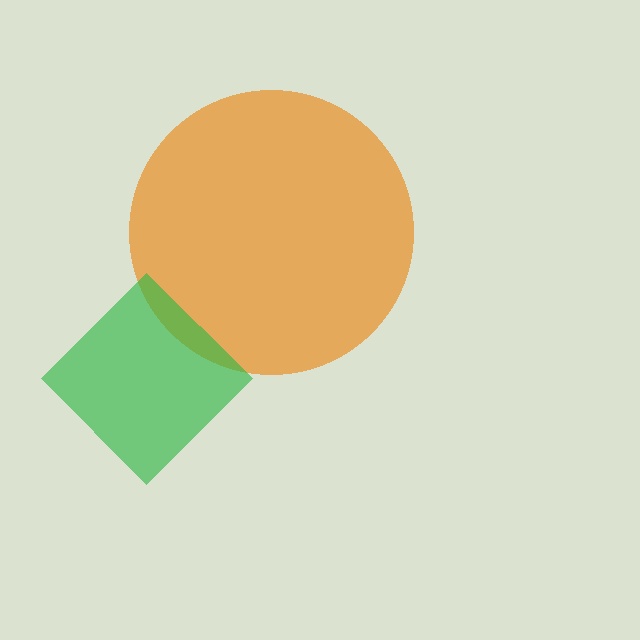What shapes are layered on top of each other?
The layered shapes are: an orange circle, a green diamond.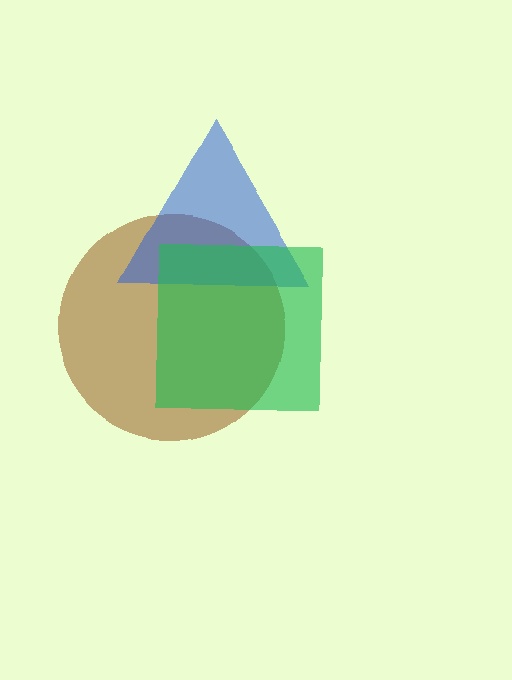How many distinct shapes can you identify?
There are 3 distinct shapes: a brown circle, a blue triangle, a green square.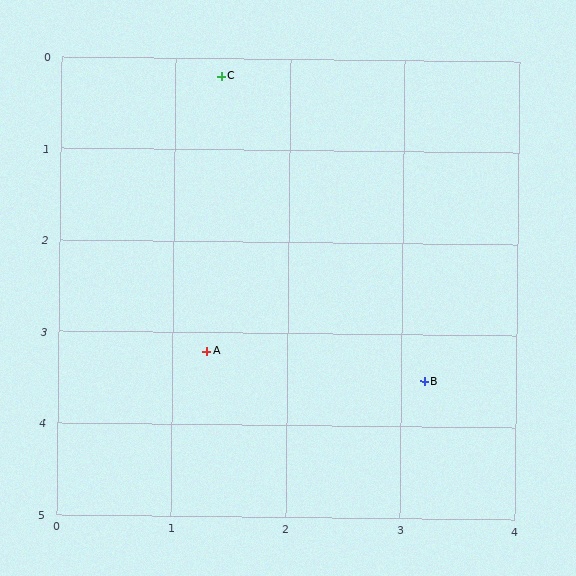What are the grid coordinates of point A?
Point A is at approximately (1.3, 3.2).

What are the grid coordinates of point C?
Point C is at approximately (1.4, 0.2).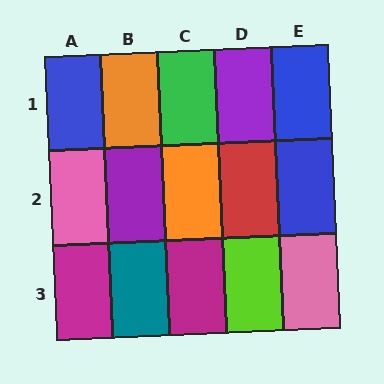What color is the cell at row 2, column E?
Blue.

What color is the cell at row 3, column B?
Teal.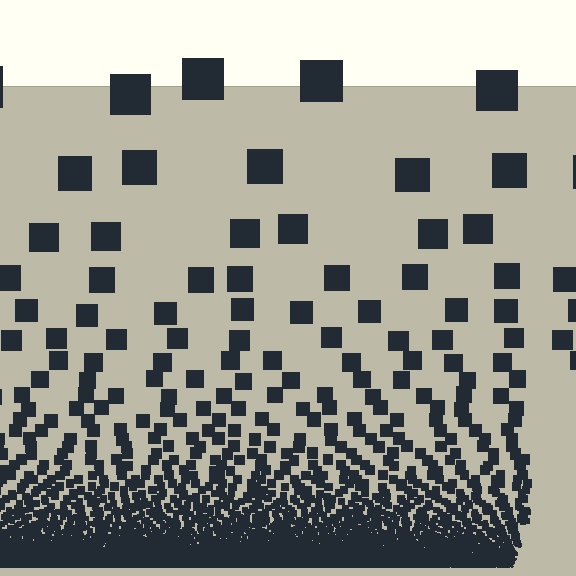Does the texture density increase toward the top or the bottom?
Density increases toward the bottom.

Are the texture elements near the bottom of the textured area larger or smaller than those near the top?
Smaller. The gradient is inverted — elements near the bottom are smaller and denser.